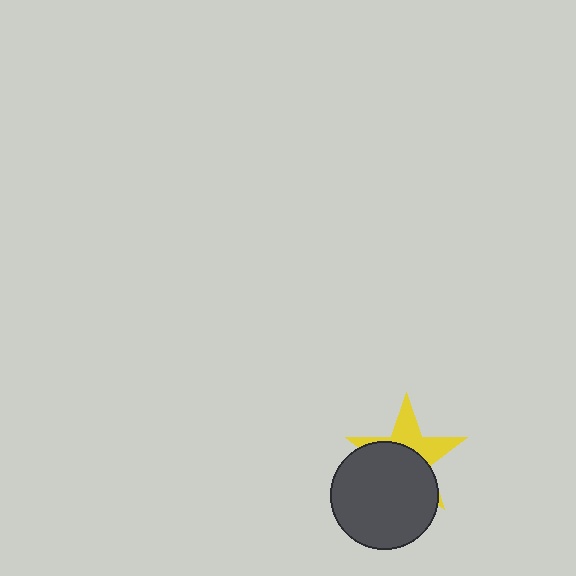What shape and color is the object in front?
The object in front is a dark gray circle.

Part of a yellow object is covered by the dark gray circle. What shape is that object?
It is a star.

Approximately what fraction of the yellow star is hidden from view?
Roughly 59% of the yellow star is hidden behind the dark gray circle.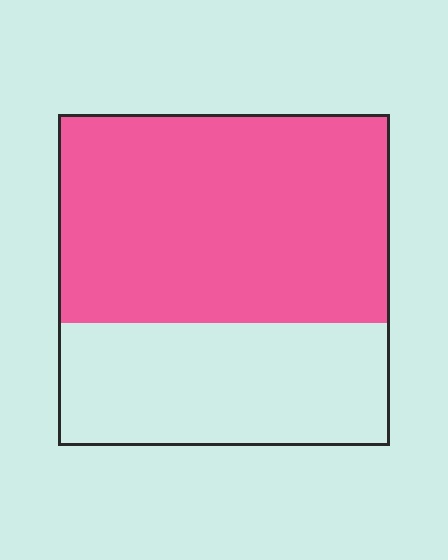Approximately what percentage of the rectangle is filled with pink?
Approximately 65%.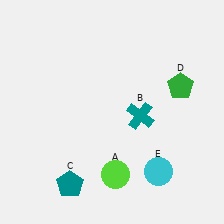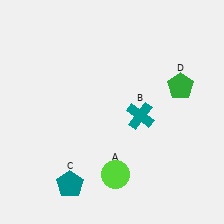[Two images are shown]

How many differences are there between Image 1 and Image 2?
There is 1 difference between the two images.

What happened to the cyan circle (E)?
The cyan circle (E) was removed in Image 2. It was in the bottom-right area of Image 1.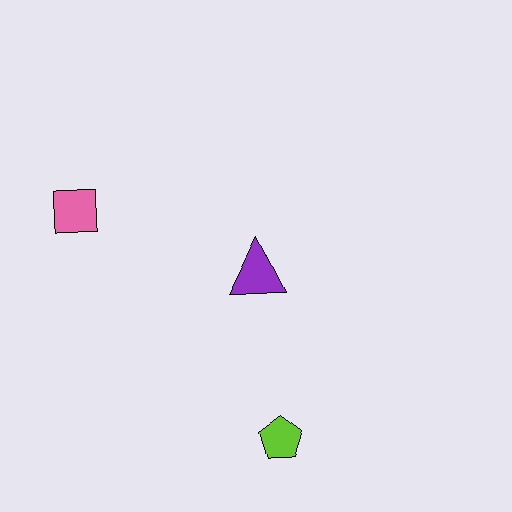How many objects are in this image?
There are 3 objects.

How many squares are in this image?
There is 1 square.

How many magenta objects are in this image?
There are no magenta objects.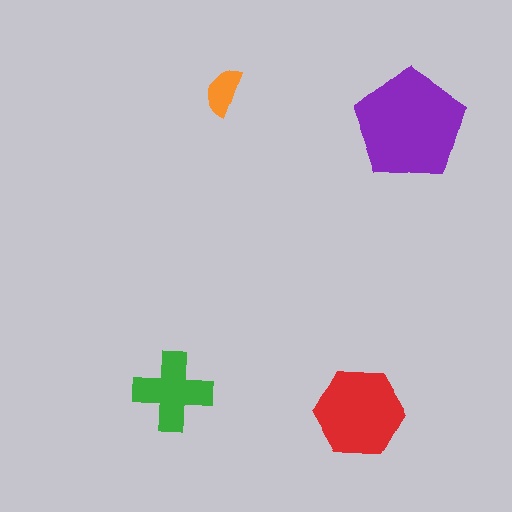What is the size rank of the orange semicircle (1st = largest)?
4th.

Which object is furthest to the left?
The green cross is leftmost.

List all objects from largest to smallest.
The purple pentagon, the red hexagon, the green cross, the orange semicircle.